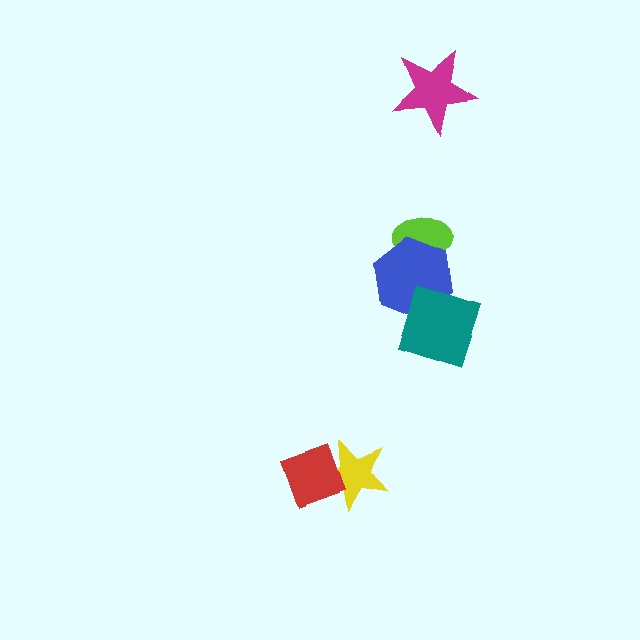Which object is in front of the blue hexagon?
The teal diamond is in front of the blue hexagon.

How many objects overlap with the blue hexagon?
2 objects overlap with the blue hexagon.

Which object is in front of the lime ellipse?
The blue hexagon is in front of the lime ellipse.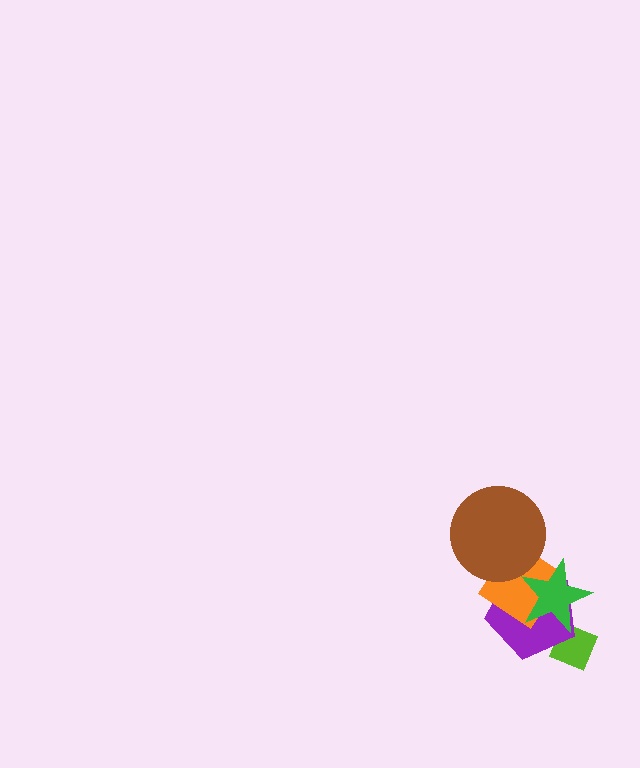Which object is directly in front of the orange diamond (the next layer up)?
The green star is directly in front of the orange diamond.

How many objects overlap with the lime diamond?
2 objects overlap with the lime diamond.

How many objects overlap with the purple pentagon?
4 objects overlap with the purple pentagon.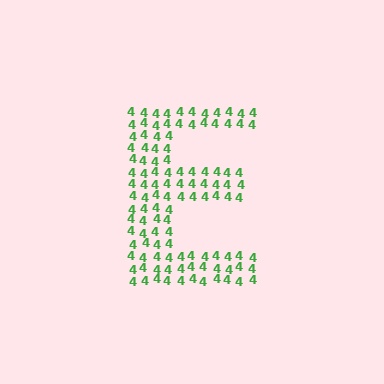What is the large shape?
The large shape is the letter E.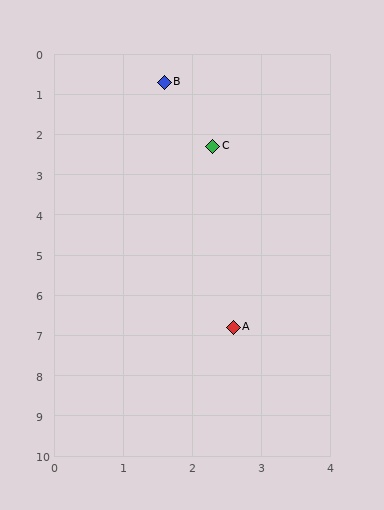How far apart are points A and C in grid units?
Points A and C are about 4.5 grid units apart.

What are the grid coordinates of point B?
Point B is at approximately (1.6, 0.7).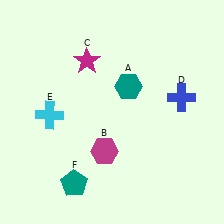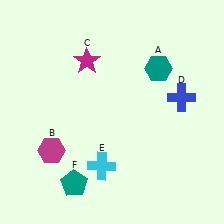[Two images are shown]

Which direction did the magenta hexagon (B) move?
The magenta hexagon (B) moved left.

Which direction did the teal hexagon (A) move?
The teal hexagon (A) moved right.